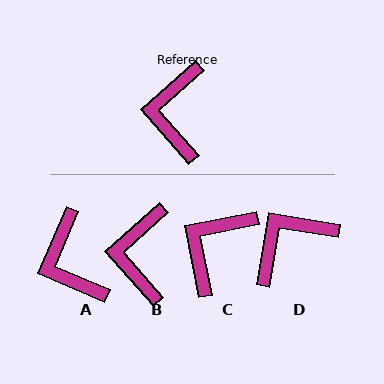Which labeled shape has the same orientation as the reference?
B.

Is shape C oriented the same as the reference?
No, it is off by about 30 degrees.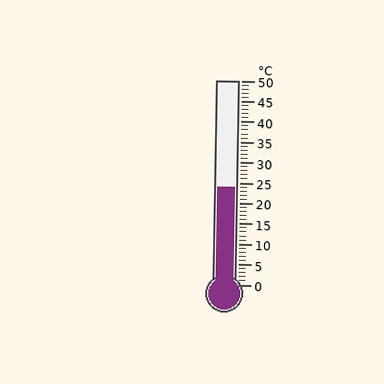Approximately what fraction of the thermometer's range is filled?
The thermometer is filled to approximately 50% of its range.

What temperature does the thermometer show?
The thermometer shows approximately 24°C.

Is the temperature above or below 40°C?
The temperature is below 40°C.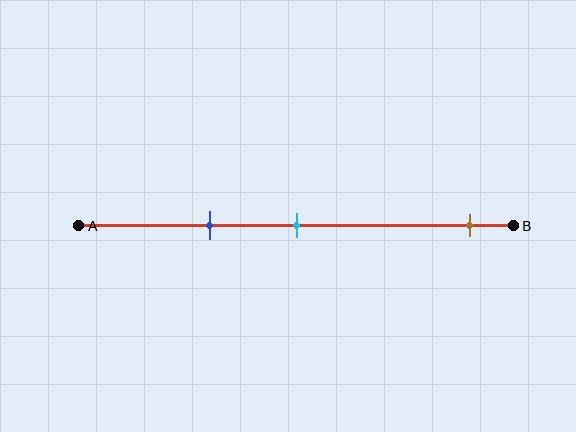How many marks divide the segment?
There are 3 marks dividing the segment.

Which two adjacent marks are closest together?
The blue and cyan marks are the closest adjacent pair.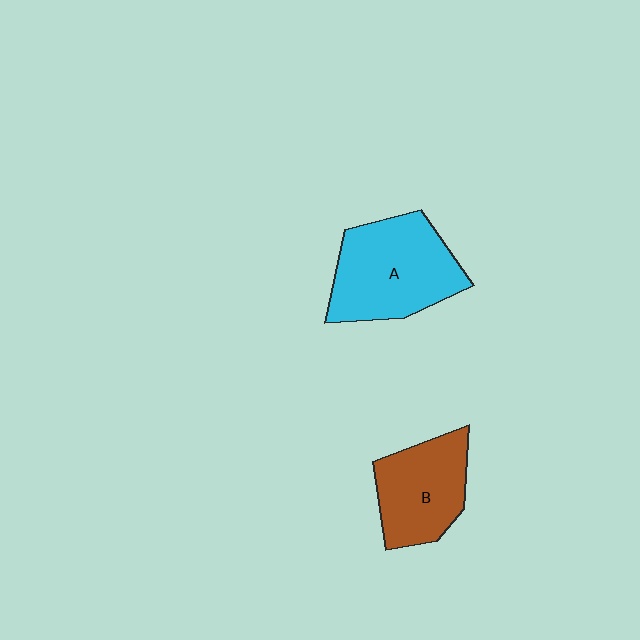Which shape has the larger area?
Shape A (cyan).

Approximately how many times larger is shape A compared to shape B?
Approximately 1.3 times.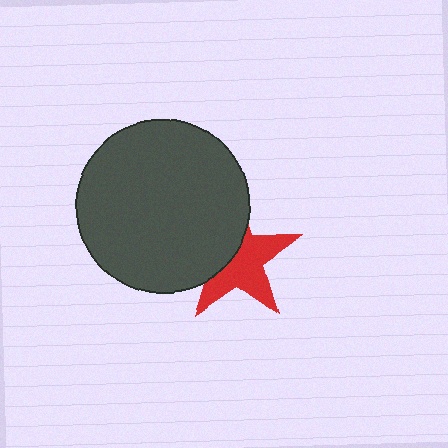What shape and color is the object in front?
The object in front is a dark gray circle.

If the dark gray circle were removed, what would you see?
You would see the complete red star.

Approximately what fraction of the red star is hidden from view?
Roughly 42% of the red star is hidden behind the dark gray circle.